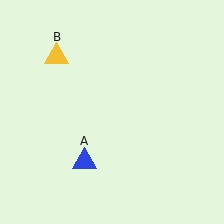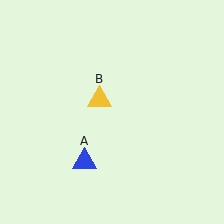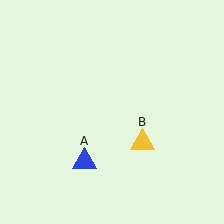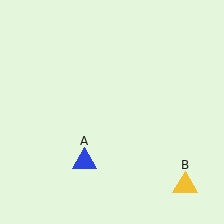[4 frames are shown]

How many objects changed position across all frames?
1 object changed position: yellow triangle (object B).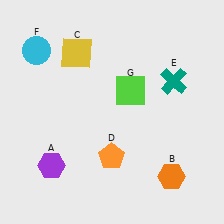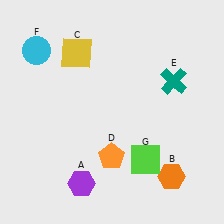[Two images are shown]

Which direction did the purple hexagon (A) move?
The purple hexagon (A) moved right.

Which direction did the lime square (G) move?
The lime square (G) moved down.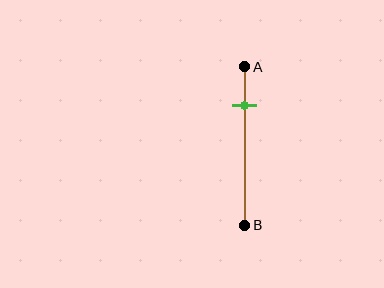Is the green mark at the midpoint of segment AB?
No, the mark is at about 25% from A, not at the 50% midpoint.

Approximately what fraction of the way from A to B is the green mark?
The green mark is approximately 25% of the way from A to B.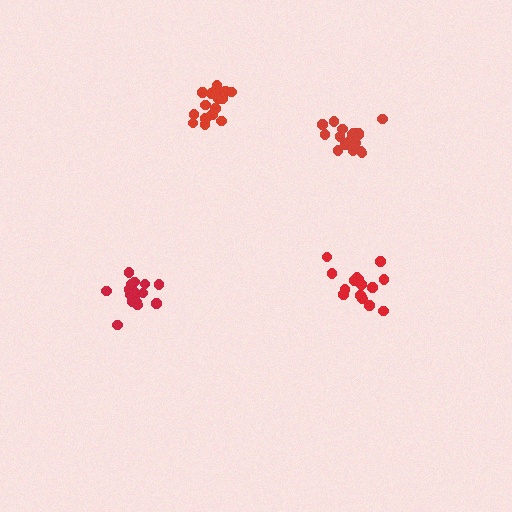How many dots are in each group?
Group 1: 19 dots, Group 2: 19 dots, Group 3: 18 dots, Group 4: 16 dots (72 total).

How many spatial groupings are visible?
There are 4 spatial groupings.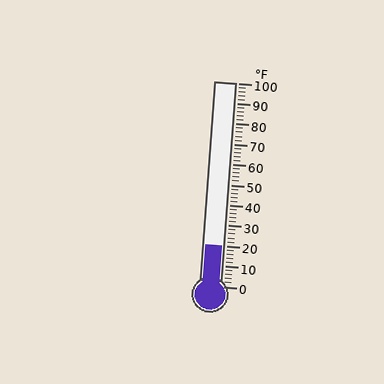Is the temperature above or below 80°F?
The temperature is below 80°F.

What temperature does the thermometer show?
The thermometer shows approximately 20°F.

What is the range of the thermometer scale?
The thermometer scale ranges from 0°F to 100°F.